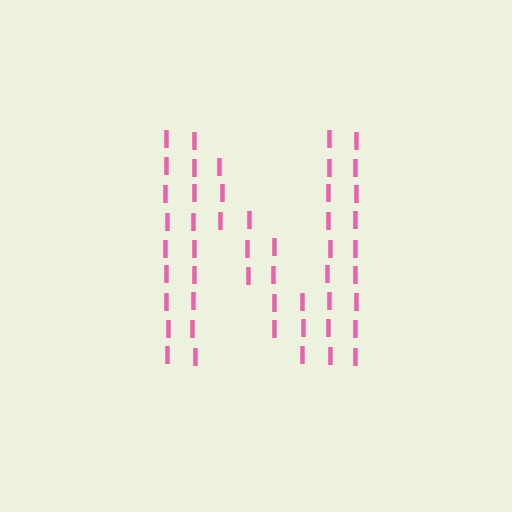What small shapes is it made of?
It is made of small letter I's.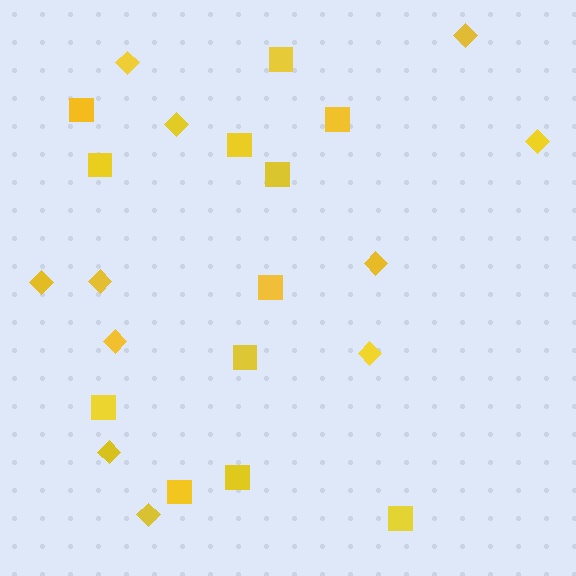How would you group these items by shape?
There are 2 groups: one group of diamonds (11) and one group of squares (12).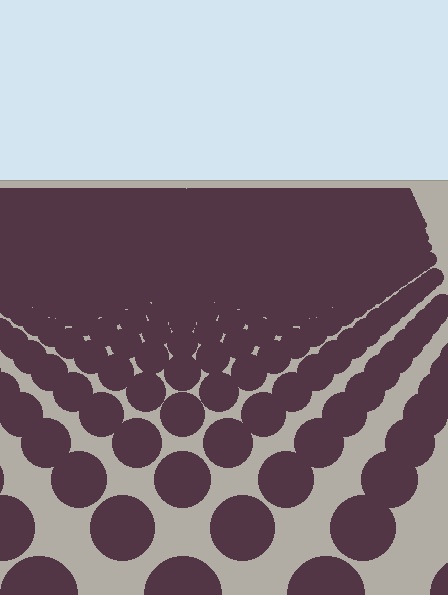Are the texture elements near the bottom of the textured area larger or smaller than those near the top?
Larger. Near the bottom, elements are closer to the viewer and appear at a bigger on-screen size.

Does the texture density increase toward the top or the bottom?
Density increases toward the top.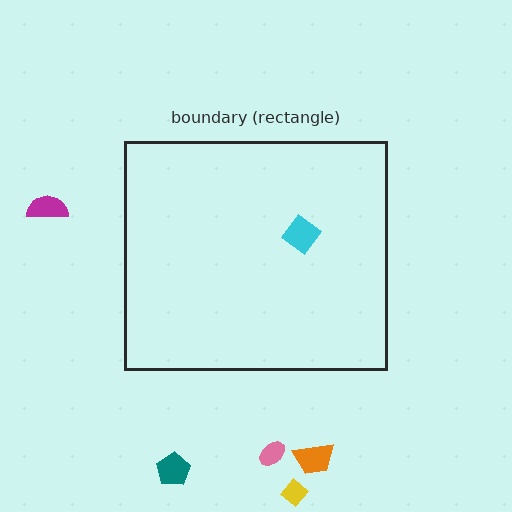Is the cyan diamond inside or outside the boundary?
Inside.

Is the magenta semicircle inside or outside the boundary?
Outside.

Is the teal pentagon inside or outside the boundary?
Outside.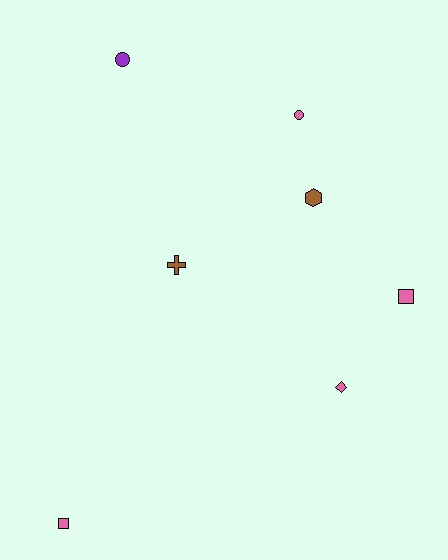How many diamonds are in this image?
There is 1 diamond.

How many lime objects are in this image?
There are no lime objects.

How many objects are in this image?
There are 7 objects.